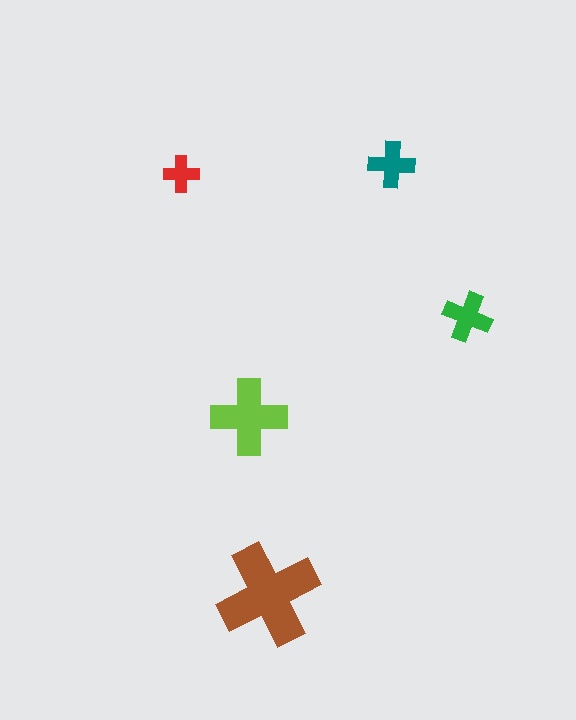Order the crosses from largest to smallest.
the brown one, the lime one, the green one, the teal one, the red one.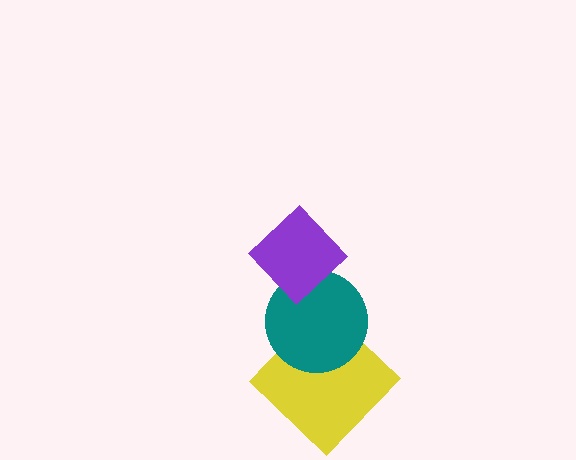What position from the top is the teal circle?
The teal circle is 2nd from the top.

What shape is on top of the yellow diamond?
The teal circle is on top of the yellow diamond.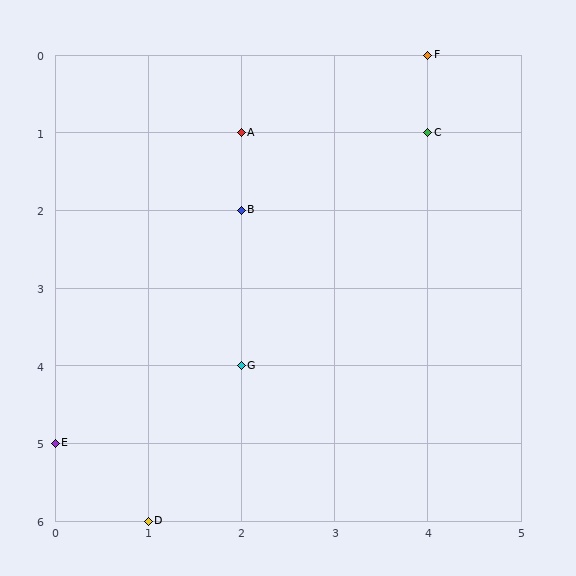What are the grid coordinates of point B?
Point B is at grid coordinates (2, 2).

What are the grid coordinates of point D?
Point D is at grid coordinates (1, 6).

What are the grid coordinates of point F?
Point F is at grid coordinates (4, 0).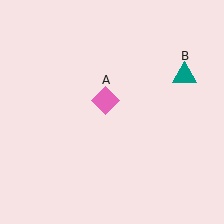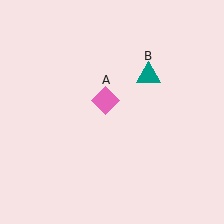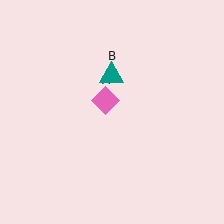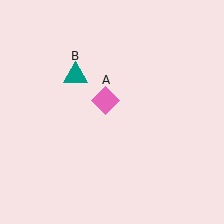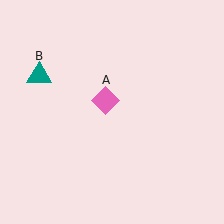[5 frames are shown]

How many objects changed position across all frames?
1 object changed position: teal triangle (object B).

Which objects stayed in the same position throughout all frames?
Pink diamond (object A) remained stationary.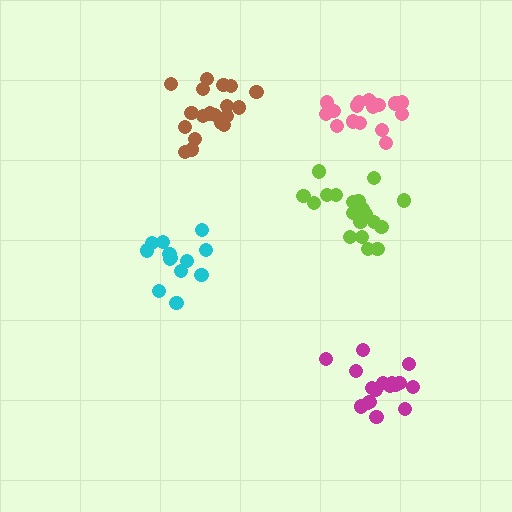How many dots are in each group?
Group 1: 19 dots, Group 2: 13 dots, Group 3: 17 dots, Group 4: 17 dots, Group 5: 19 dots (85 total).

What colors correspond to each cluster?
The clusters are colored: brown, cyan, magenta, pink, lime.